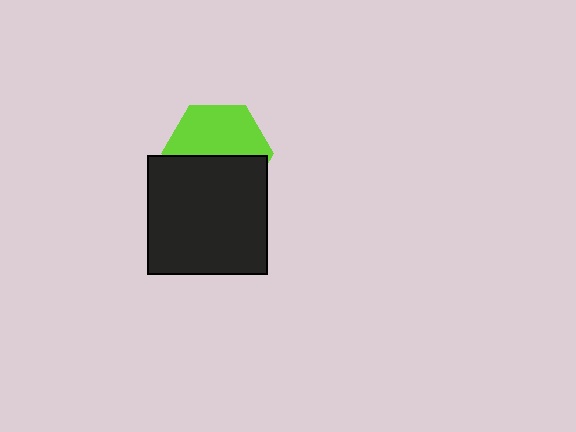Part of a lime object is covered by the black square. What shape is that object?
It is a hexagon.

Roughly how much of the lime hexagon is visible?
About half of it is visible (roughly 52%).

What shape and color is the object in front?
The object in front is a black square.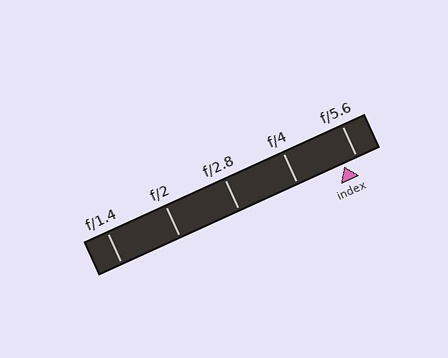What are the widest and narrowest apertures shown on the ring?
The widest aperture shown is f/1.4 and the narrowest is f/5.6.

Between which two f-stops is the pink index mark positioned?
The index mark is between f/4 and f/5.6.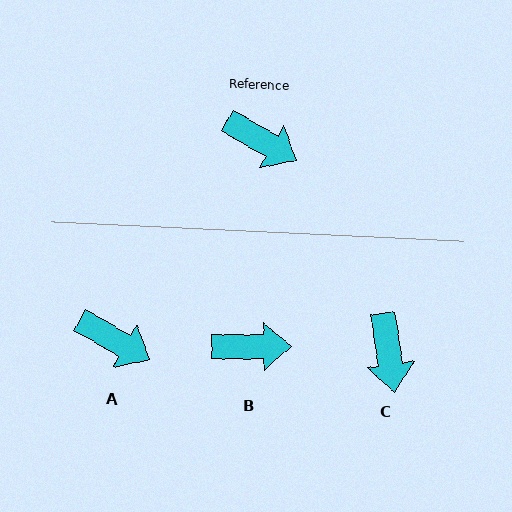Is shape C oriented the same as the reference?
No, it is off by about 52 degrees.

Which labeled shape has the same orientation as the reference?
A.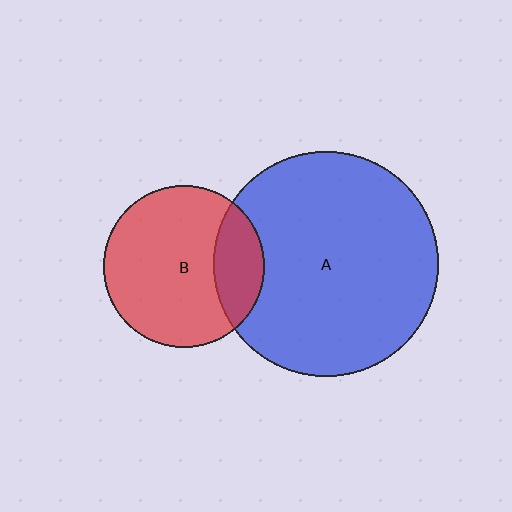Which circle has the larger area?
Circle A (blue).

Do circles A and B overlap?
Yes.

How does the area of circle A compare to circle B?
Approximately 1.9 times.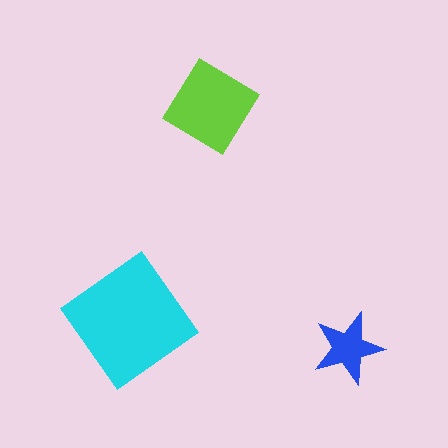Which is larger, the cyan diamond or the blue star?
The cyan diamond.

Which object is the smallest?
The blue star.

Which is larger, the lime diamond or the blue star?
The lime diamond.